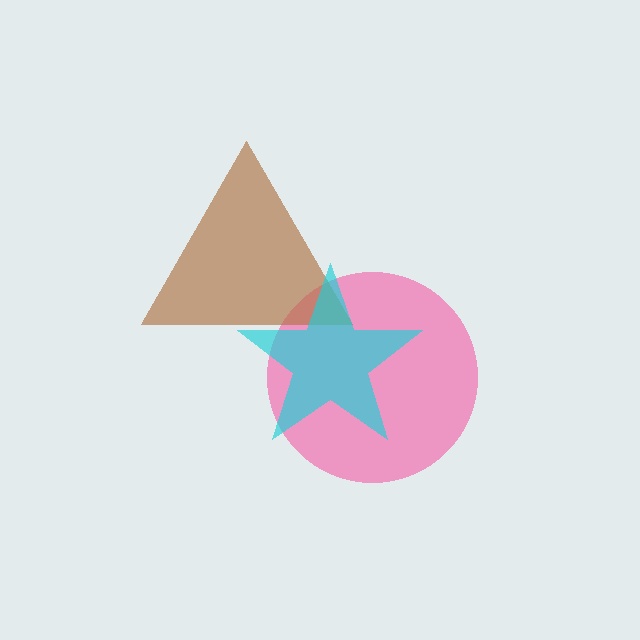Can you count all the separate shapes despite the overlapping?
Yes, there are 3 separate shapes.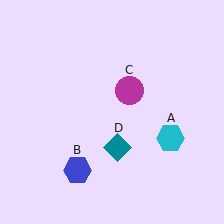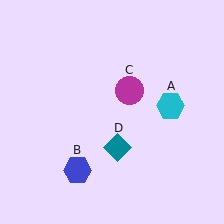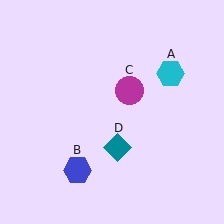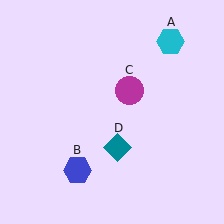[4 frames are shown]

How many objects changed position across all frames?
1 object changed position: cyan hexagon (object A).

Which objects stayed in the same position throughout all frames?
Blue hexagon (object B) and magenta circle (object C) and teal diamond (object D) remained stationary.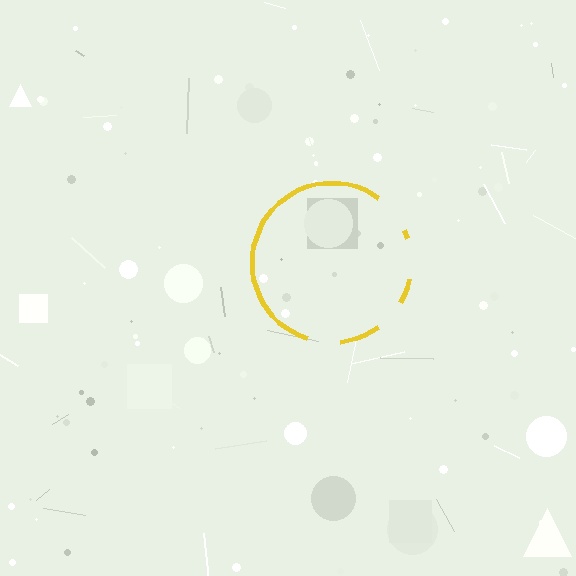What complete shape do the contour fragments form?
The contour fragments form a circle.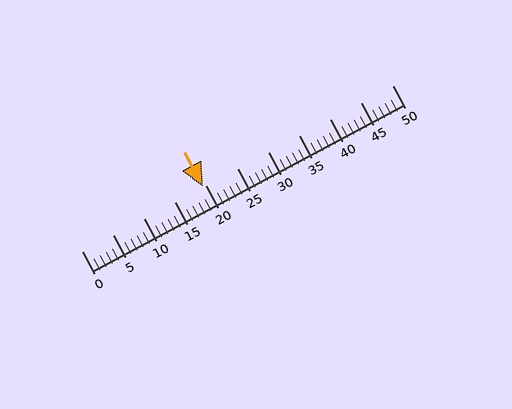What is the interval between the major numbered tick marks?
The major tick marks are spaced 5 units apart.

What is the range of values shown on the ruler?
The ruler shows values from 0 to 50.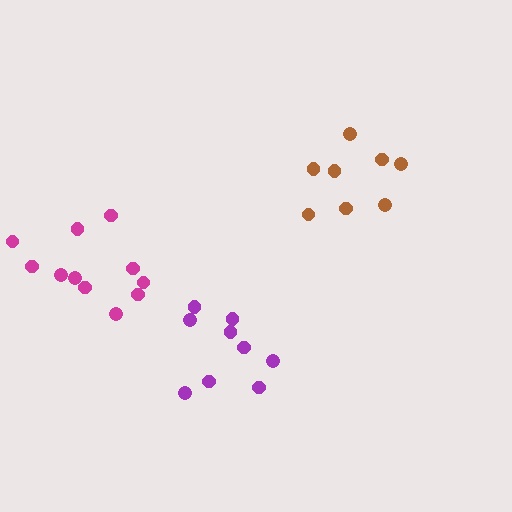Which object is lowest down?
The purple cluster is bottommost.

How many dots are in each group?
Group 1: 8 dots, Group 2: 9 dots, Group 3: 11 dots (28 total).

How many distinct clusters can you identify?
There are 3 distinct clusters.